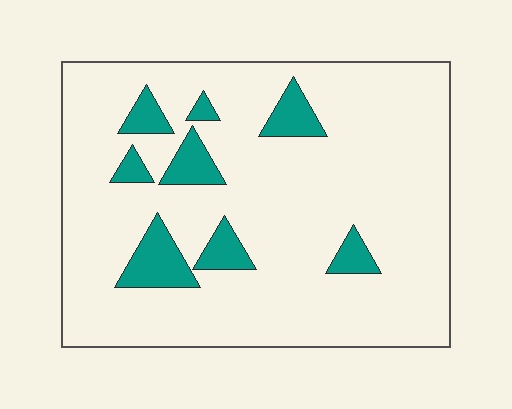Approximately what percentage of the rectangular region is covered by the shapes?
Approximately 10%.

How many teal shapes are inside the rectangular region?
8.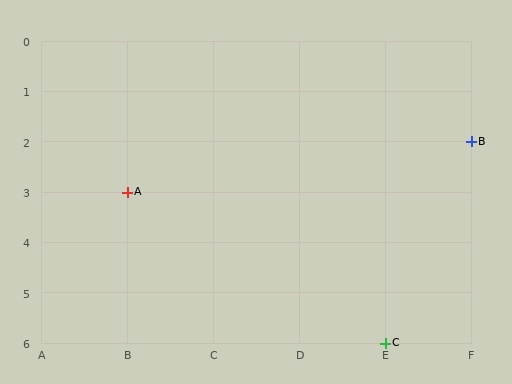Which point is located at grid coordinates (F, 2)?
Point B is at (F, 2).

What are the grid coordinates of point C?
Point C is at grid coordinates (E, 6).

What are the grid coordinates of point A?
Point A is at grid coordinates (B, 3).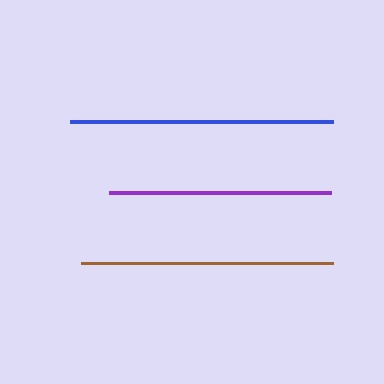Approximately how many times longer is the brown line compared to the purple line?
The brown line is approximately 1.1 times the length of the purple line.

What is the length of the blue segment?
The blue segment is approximately 263 pixels long.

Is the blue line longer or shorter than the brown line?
The blue line is longer than the brown line.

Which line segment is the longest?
The blue line is the longest at approximately 263 pixels.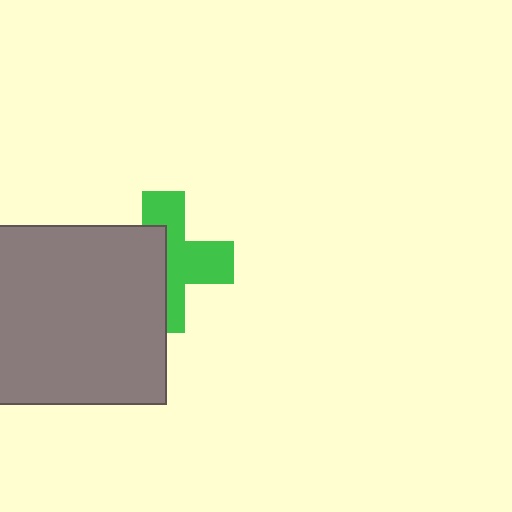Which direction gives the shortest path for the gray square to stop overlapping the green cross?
Moving left gives the shortest separation.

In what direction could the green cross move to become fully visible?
The green cross could move right. That would shift it out from behind the gray square entirely.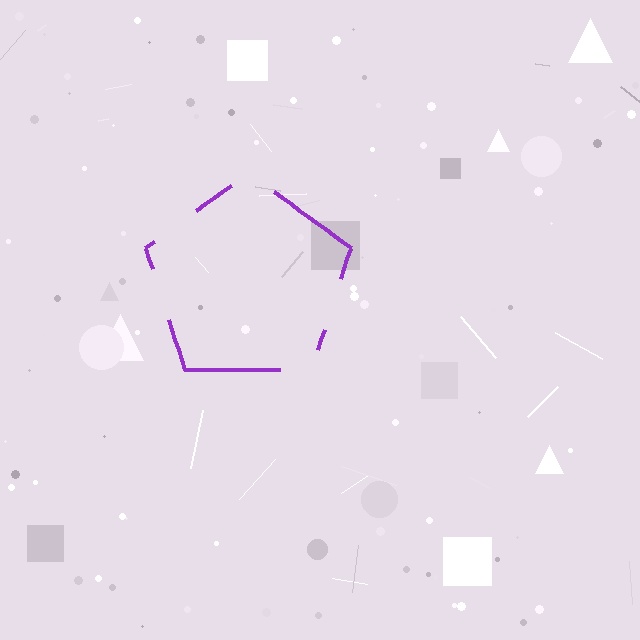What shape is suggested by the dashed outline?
The dashed outline suggests a pentagon.